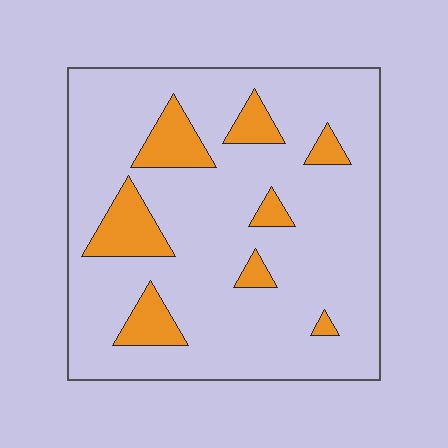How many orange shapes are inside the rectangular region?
8.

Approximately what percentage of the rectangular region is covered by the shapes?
Approximately 15%.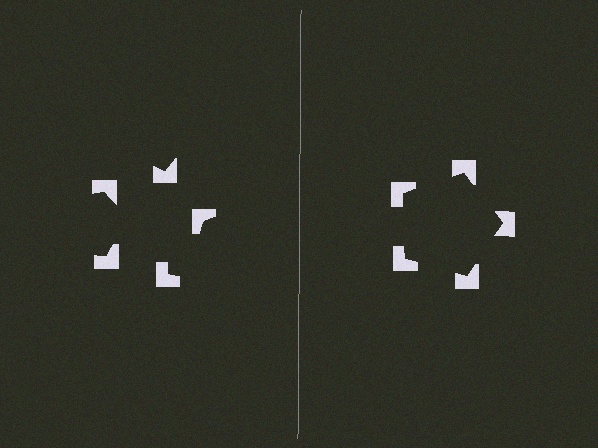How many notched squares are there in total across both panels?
10 — 5 on each side.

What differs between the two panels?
The notched squares are positioned identically on both sides; only the wedge orientations differ. On the right they align to a pentagon; on the left they are misaligned.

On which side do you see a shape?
An illusory pentagon appears on the right side. On the left side the wedge cuts are rotated, so no coherent shape forms.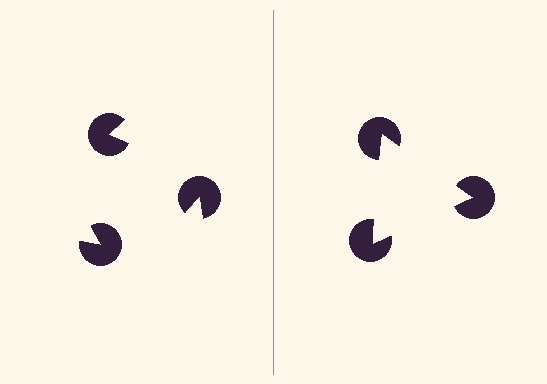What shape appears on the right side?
An illusory triangle.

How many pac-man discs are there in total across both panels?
6 — 3 on each side.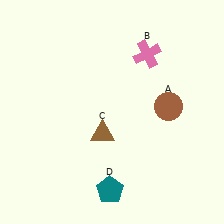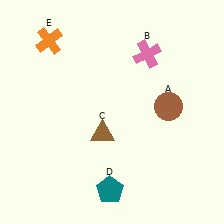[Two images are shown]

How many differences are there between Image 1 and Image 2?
There is 1 difference between the two images.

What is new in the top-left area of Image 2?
An orange cross (E) was added in the top-left area of Image 2.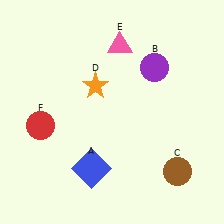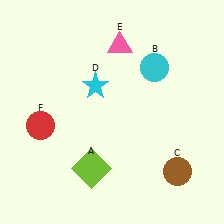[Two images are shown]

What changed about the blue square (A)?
In Image 1, A is blue. In Image 2, it changed to lime.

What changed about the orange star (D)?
In Image 1, D is orange. In Image 2, it changed to cyan.